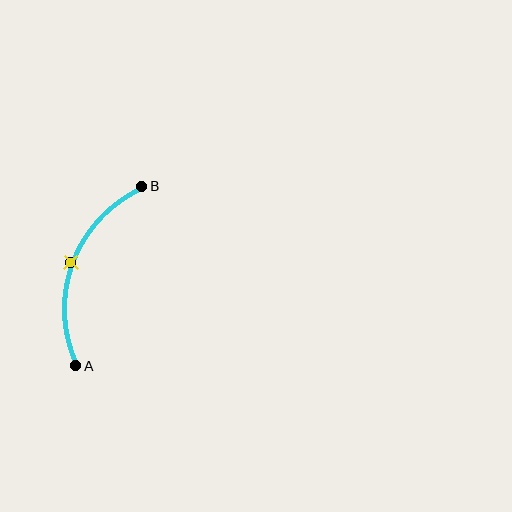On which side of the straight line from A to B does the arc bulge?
The arc bulges to the left of the straight line connecting A and B.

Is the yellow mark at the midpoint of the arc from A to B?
Yes. The yellow mark lies on the arc at equal arc-length from both A and B — it is the arc midpoint.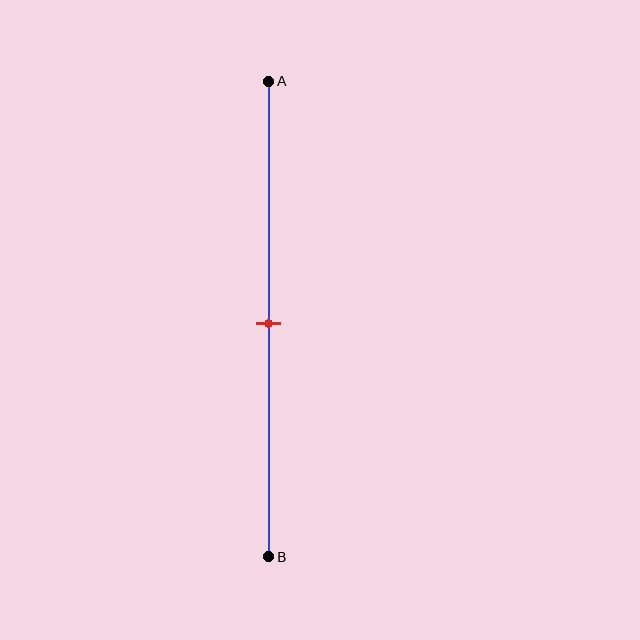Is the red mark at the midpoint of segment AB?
Yes, the mark is approximately at the midpoint.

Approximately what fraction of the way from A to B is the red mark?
The red mark is approximately 50% of the way from A to B.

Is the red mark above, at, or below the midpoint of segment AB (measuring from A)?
The red mark is approximately at the midpoint of segment AB.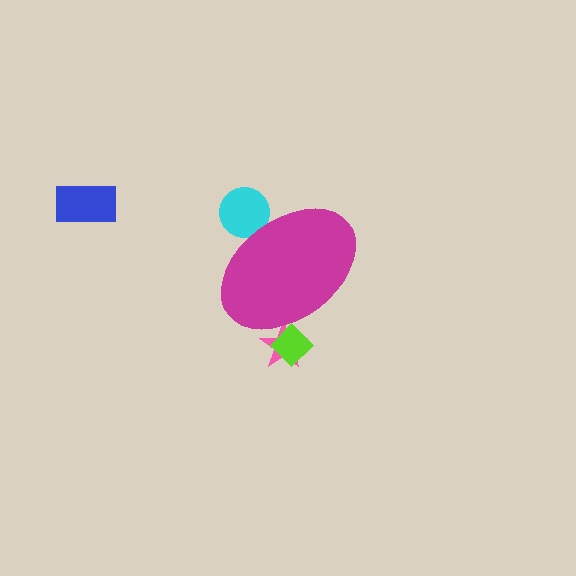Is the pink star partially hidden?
Yes, the pink star is partially hidden behind the magenta ellipse.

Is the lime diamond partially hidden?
Yes, the lime diamond is partially hidden behind the magenta ellipse.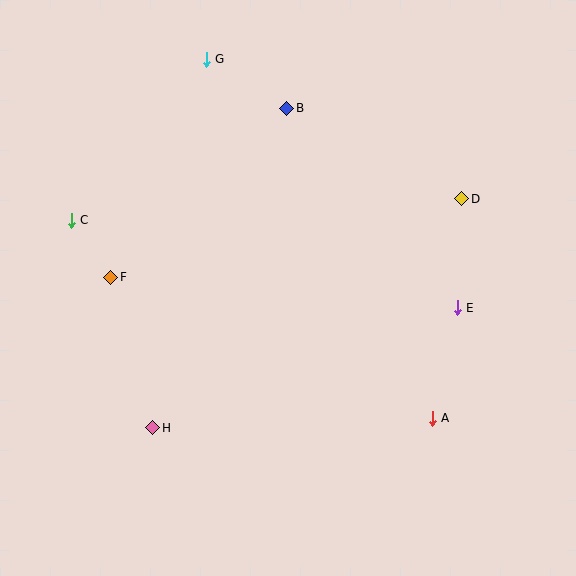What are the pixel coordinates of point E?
Point E is at (457, 308).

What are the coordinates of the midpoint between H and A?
The midpoint between H and A is at (292, 423).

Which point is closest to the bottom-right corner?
Point A is closest to the bottom-right corner.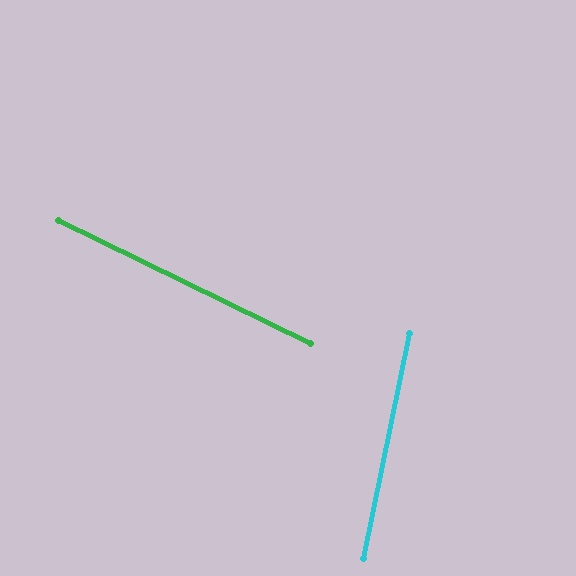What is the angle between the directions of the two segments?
Approximately 75 degrees.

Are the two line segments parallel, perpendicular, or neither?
Neither parallel nor perpendicular — they differ by about 75°.